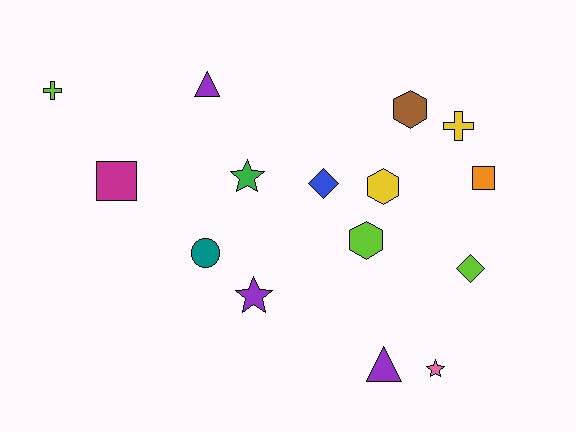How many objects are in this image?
There are 15 objects.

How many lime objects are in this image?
There are 3 lime objects.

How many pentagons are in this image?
There are no pentagons.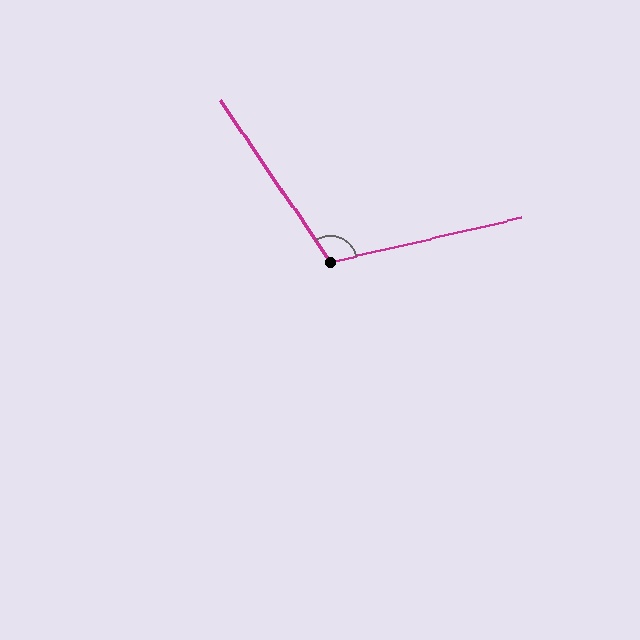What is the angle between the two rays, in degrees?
Approximately 111 degrees.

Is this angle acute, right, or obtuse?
It is obtuse.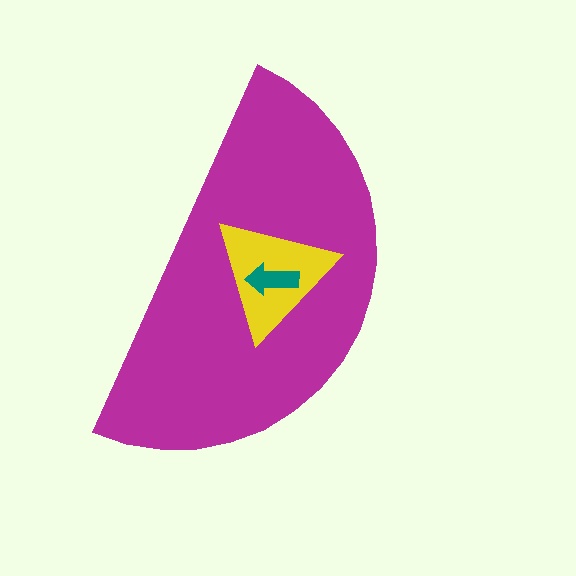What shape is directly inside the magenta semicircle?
The yellow triangle.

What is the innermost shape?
The teal arrow.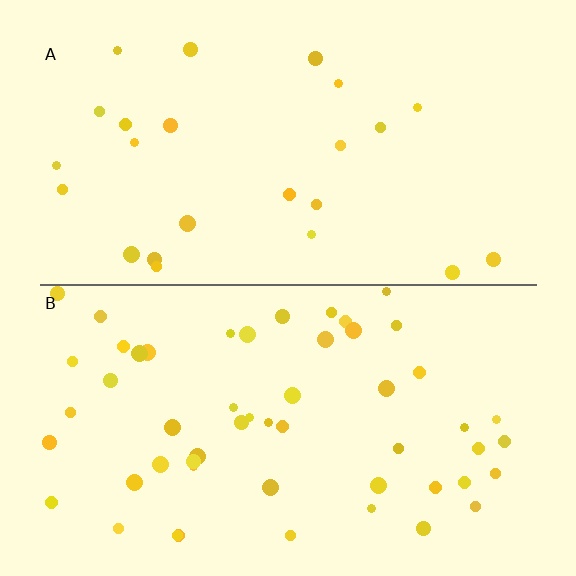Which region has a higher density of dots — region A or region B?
B (the bottom).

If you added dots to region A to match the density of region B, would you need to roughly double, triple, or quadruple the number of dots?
Approximately double.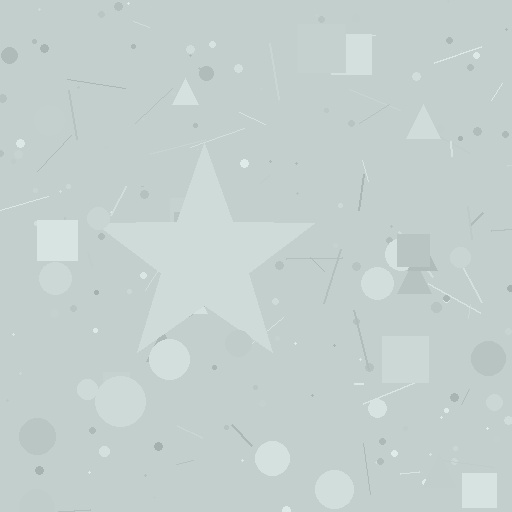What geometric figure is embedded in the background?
A star is embedded in the background.